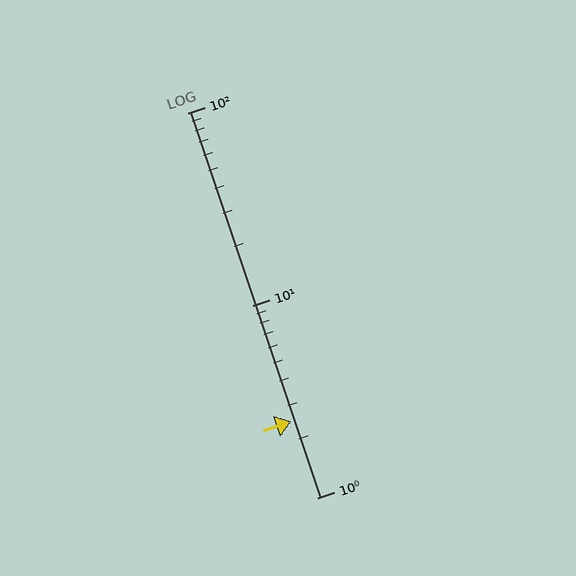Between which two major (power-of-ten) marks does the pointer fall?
The pointer is between 1 and 10.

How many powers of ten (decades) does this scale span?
The scale spans 2 decades, from 1 to 100.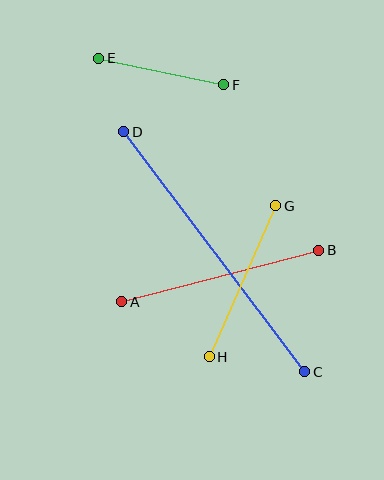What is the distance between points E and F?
The distance is approximately 128 pixels.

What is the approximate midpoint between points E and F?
The midpoint is at approximately (161, 71) pixels.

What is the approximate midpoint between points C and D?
The midpoint is at approximately (214, 252) pixels.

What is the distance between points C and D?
The distance is approximately 301 pixels.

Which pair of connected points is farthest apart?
Points C and D are farthest apart.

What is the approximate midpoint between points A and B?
The midpoint is at approximately (220, 276) pixels.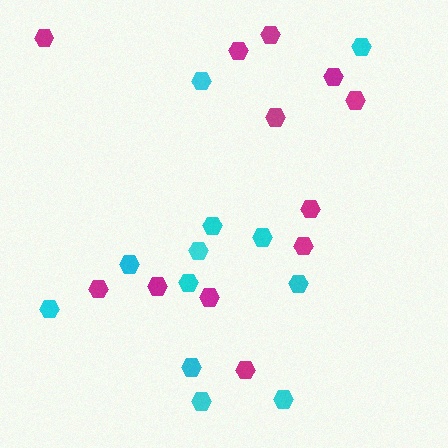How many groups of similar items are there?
There are 2 groups: one group of magenta hexagons (12) and one group of cyan hexagons (12).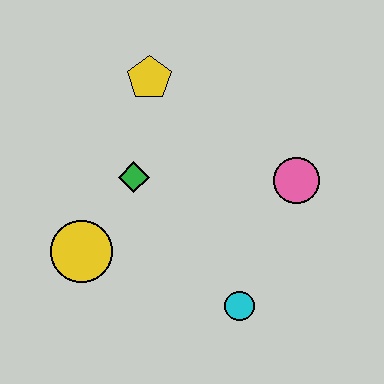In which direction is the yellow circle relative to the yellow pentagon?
The yellow circle is below the yellow pentagon.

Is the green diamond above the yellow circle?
Yes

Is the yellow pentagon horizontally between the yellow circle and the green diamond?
No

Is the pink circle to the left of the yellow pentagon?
No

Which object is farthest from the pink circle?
The yellow circle is farthest from the pink circle.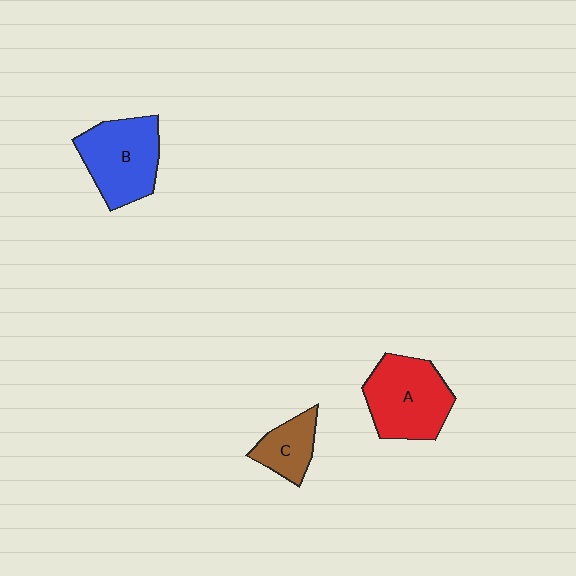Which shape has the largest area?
Shape A (red).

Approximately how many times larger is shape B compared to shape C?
Approximately 1.9 times.